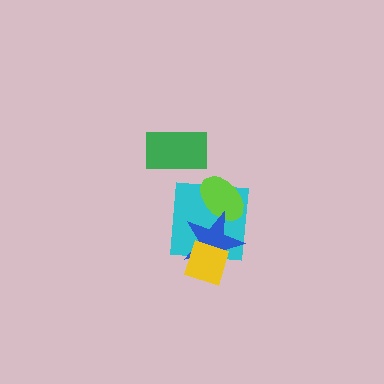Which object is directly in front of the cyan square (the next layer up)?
The lime ellipse is directly in front of the cyan square.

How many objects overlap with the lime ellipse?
2 objects overlap with the lime ellipse.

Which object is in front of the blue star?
The yellow diamond is in front of the blue star.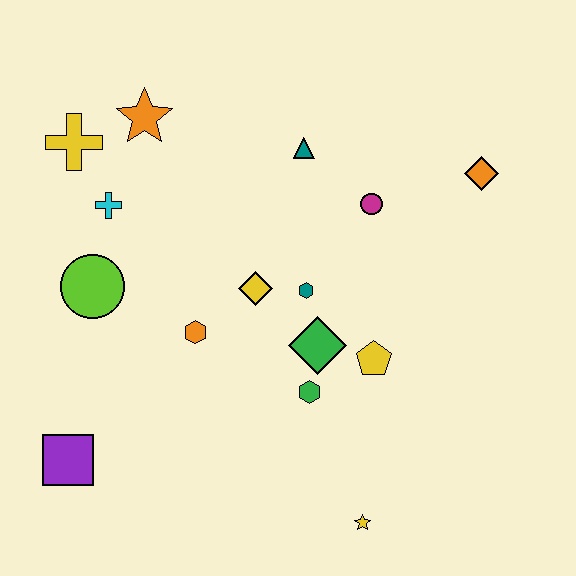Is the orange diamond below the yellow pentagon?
No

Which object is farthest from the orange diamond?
The purple square is farthest from the orange diamond.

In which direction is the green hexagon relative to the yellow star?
The green hexagon is above the yellow star.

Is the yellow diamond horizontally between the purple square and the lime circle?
No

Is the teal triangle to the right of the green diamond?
No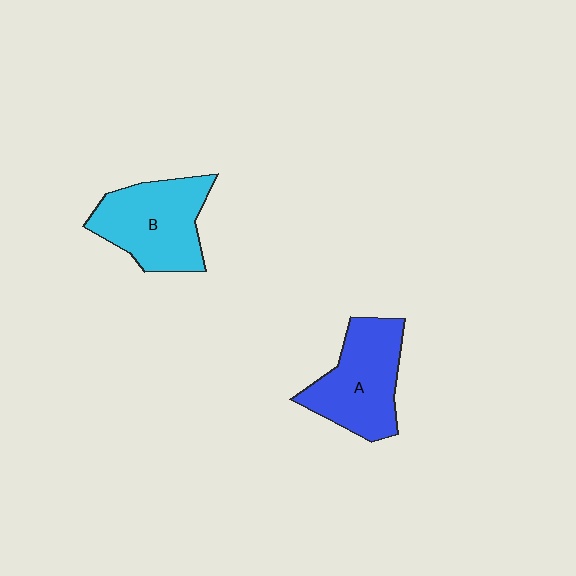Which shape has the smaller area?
Shape A (blue).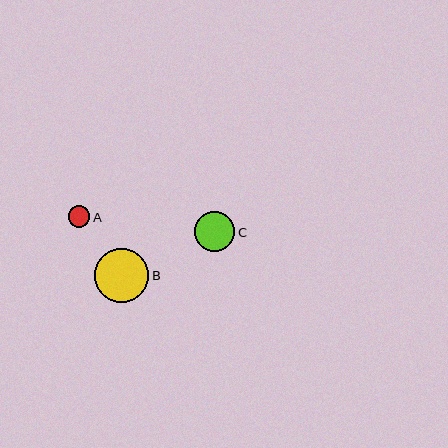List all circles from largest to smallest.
From largest to smallest: B, C, A.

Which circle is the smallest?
Circle A is the smallest with a size of approximately 21 pixels.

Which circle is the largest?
Circle B is the largest with a size of approximately 54 pixels.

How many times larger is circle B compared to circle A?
Circle B is approximately 2.5 times the size of circle A.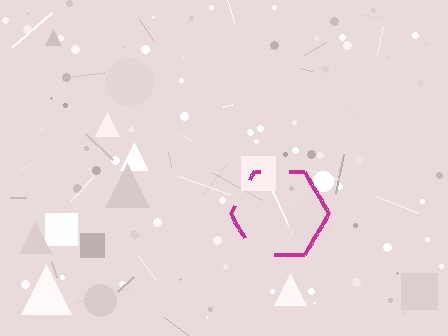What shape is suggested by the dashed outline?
The dashed outline suggests a hexagon.